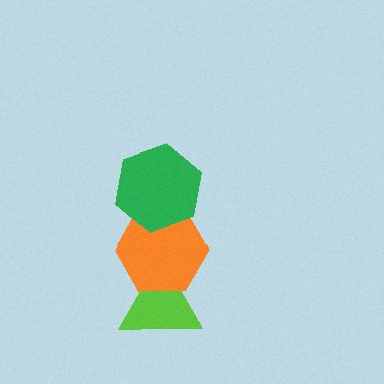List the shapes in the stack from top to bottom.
From top to bottom: the green hexagon, the orange hexagon, the lime triangle.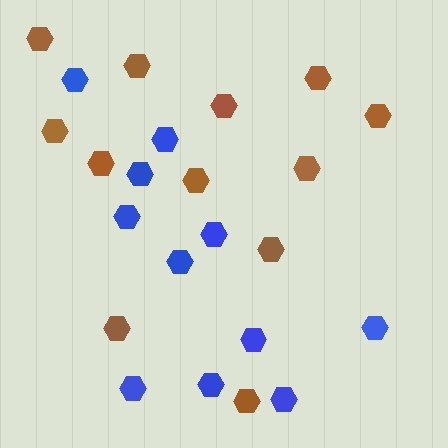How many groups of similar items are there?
There are 2 groups: one group of brown hexagons (12) and one group of blue hexagons (11).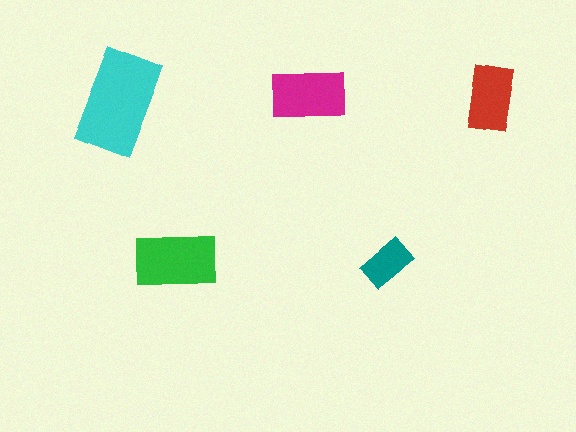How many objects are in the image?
There are 5 objects in the image.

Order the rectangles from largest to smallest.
the cyan one, the green one, the magenta one, the red one, the teal one.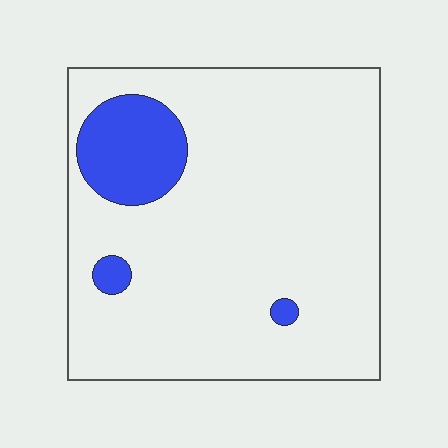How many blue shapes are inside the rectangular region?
3.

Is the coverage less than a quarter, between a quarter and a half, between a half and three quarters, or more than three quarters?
Less than a quarter.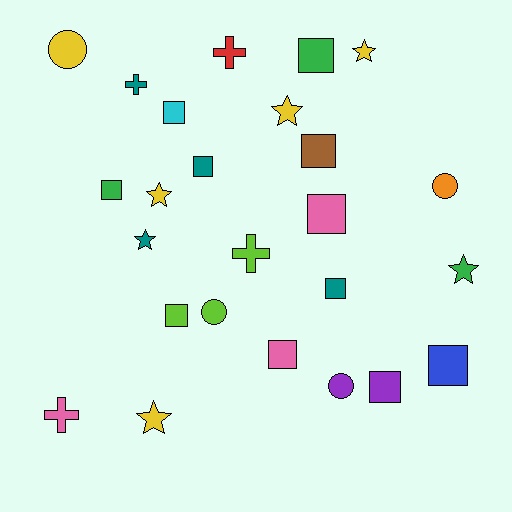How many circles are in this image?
There are 4 circles.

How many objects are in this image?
There are 25 objects.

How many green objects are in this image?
There are 3 green objects.